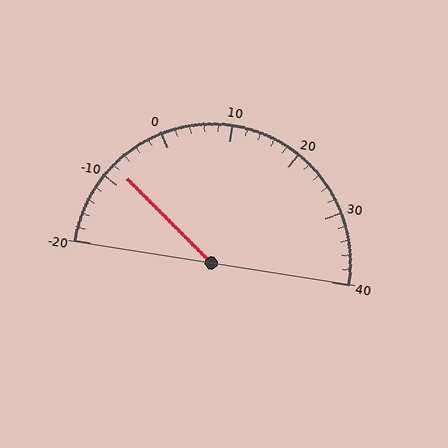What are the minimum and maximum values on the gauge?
The gauge ranges from -20 to 40.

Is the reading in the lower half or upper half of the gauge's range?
The reading is in the lower half of the range (-20 to 40).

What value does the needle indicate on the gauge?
The needle indicates approximately -8.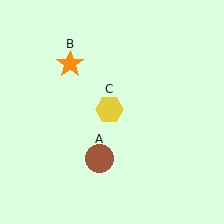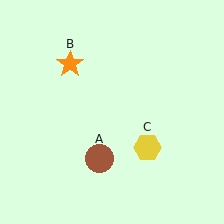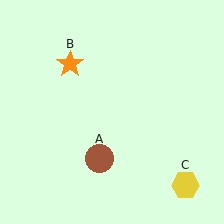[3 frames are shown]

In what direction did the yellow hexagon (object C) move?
The yellow hexagon (object C) moved down and to the right.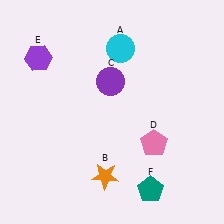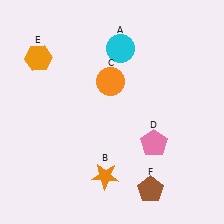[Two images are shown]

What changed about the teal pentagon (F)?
In Image 1, F is teal. In Image 2, it changed to brown.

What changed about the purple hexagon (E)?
In Image 1, E is purple. In Image 2, it changed to orange.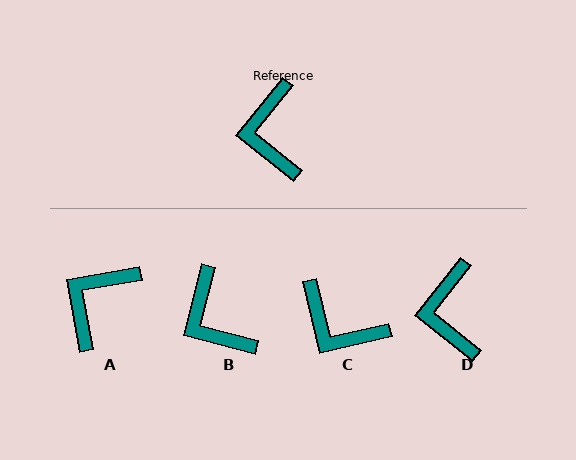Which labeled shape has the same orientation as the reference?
D.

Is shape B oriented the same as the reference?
No, it is off by about 24 degrees.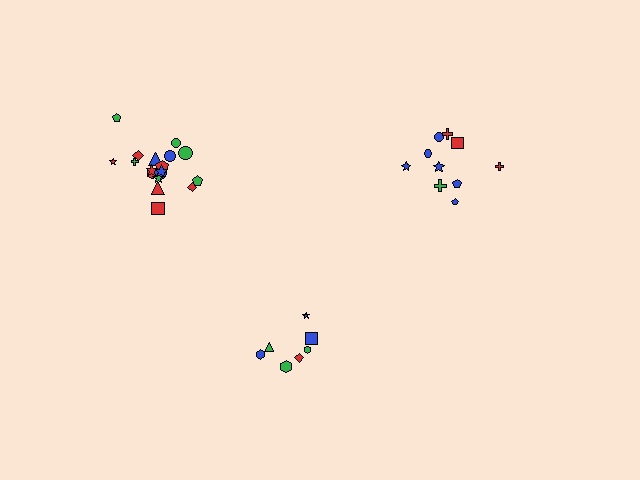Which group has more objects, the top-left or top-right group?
The top-left group.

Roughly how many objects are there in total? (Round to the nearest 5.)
Roughly 35 objects in total.